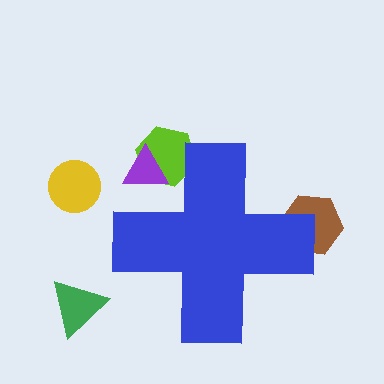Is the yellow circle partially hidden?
No, the yellow circle is fully visible.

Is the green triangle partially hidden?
No, the green triangle is fully visible.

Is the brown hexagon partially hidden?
Yes, the brown hexagon is partially hidden behind the blue cross.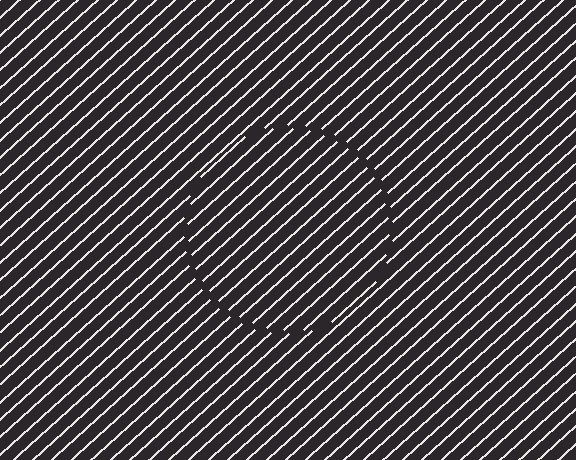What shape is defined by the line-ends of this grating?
An illusory circle. The interior of the shape contains the same grating, shifted by half a period — the contour is defined by the phase discontinuity where line-ends from the inner and outer gratings abut.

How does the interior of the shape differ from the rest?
The interior of the shape contains the same grating, shifted by half a period — the contour is defined by the phase discontinuity where line-ends from the inner and outer gratings abut.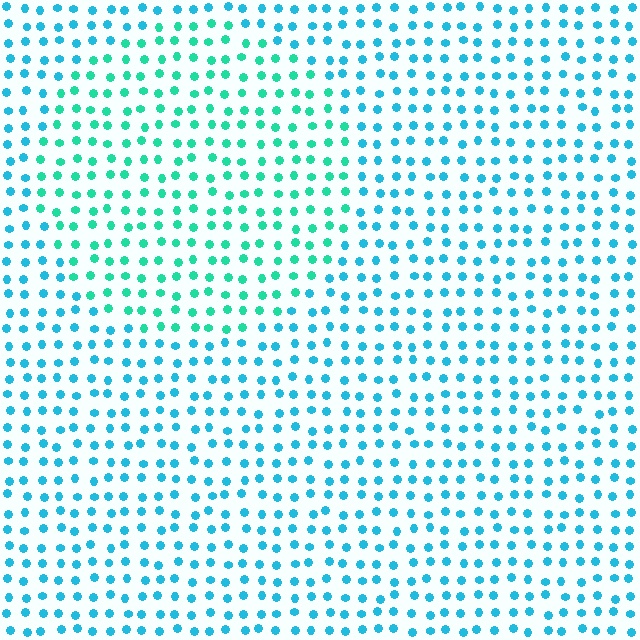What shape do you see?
I see a circle.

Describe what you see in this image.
The image is filled with small cyan elements in a uniform arrangement. A circle-shaped region is visible where the elements are tinted to a slightly different hue, forming a subtle color boundary.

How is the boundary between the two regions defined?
The boundary is defined purely by a slight shift in hue (about 31 degrees). Spacing, size, and orientation are identical on both sides.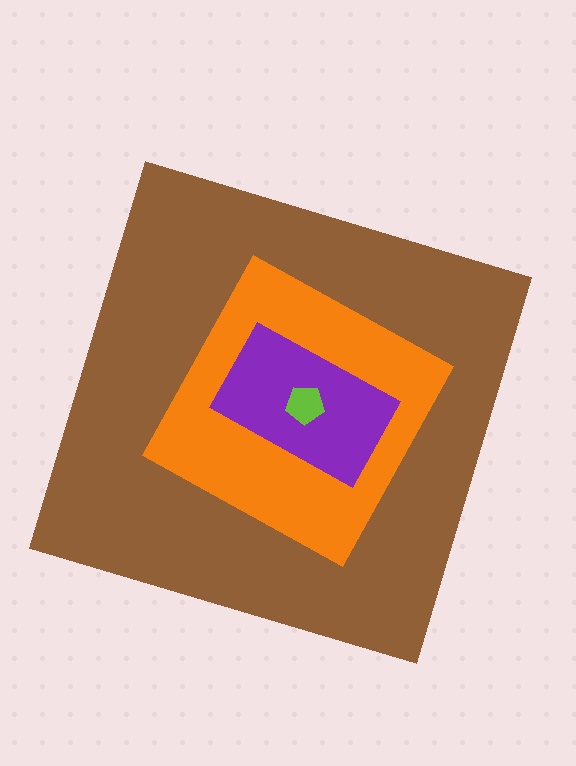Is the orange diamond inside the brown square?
Yes.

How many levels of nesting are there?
4.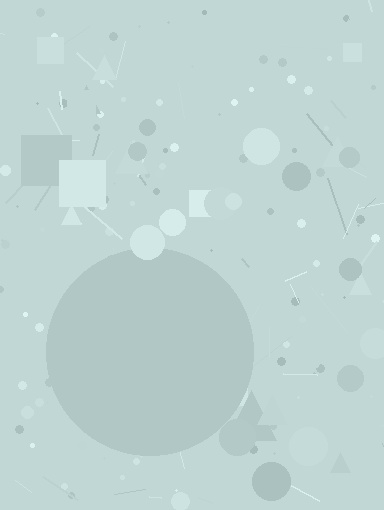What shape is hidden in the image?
A circle is hidden in the image.